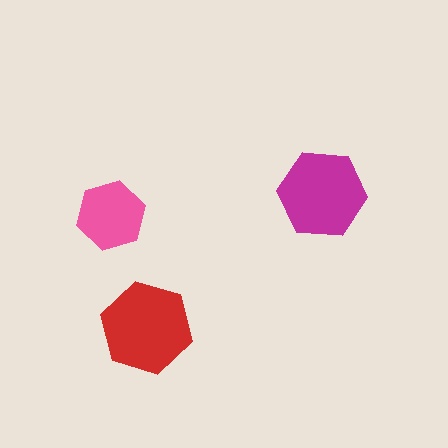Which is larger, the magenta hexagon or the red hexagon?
The red one.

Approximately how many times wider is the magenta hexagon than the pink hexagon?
About 1.5 times wider.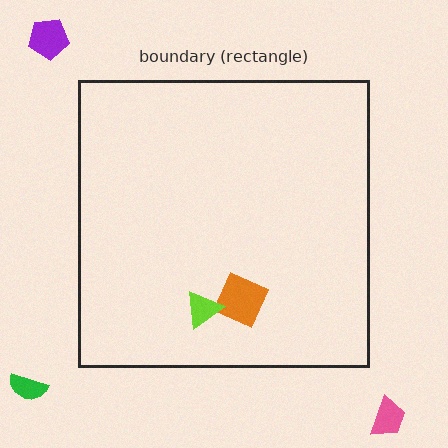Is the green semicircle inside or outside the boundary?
Outside.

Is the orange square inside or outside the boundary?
Inside.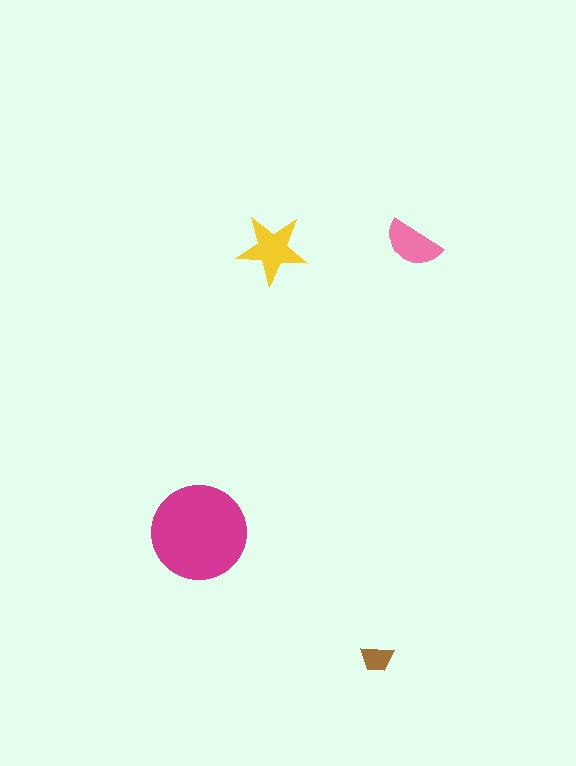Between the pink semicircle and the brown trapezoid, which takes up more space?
The pink semicircle.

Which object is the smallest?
The brown trapezoid.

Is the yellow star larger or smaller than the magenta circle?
Smaller.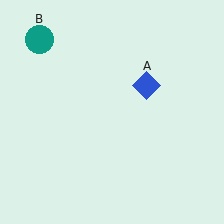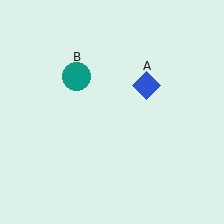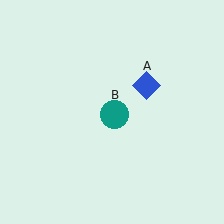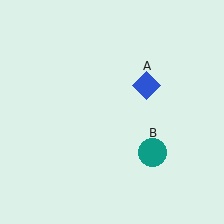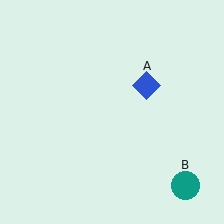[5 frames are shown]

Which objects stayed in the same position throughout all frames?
Blue diamond (object A) remained stationary.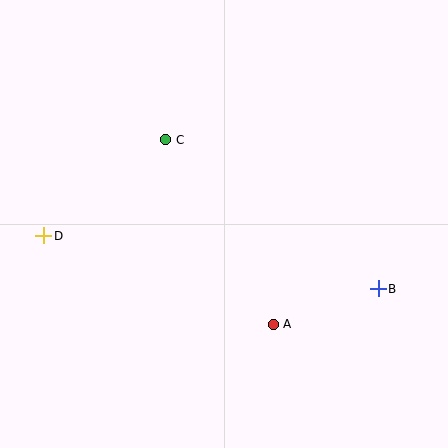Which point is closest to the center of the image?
Point C at (166, 140) is closest to the center.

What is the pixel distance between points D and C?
The distance between D and C is 155 pixels.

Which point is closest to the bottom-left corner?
Point D is closest to the bottom-left corner.